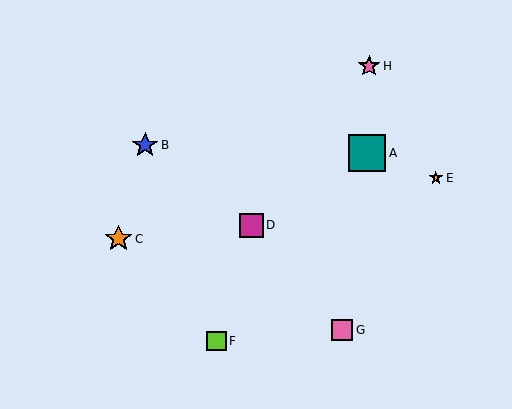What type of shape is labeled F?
Shape F is a lime square.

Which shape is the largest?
The teal square (labeled A) is the largest.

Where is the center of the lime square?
The center of the lime square is at (217, 341).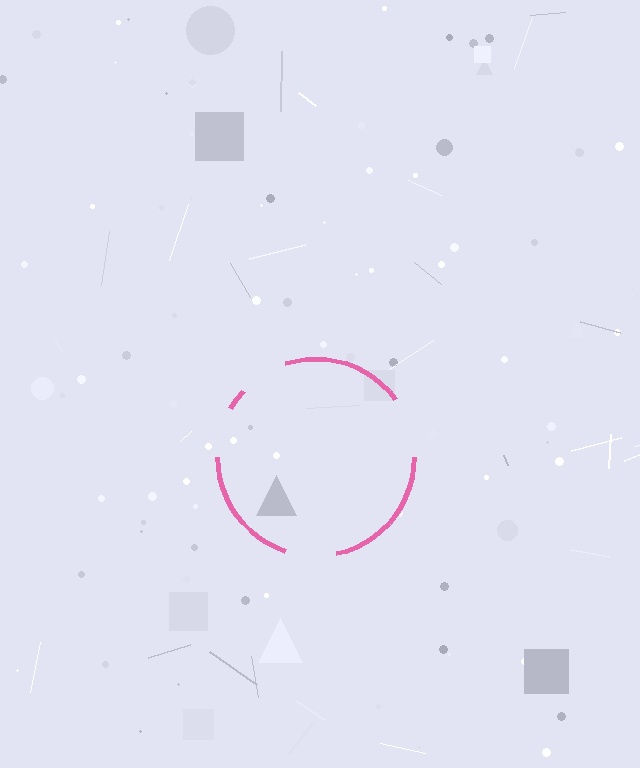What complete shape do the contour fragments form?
The contour fragments form a circle.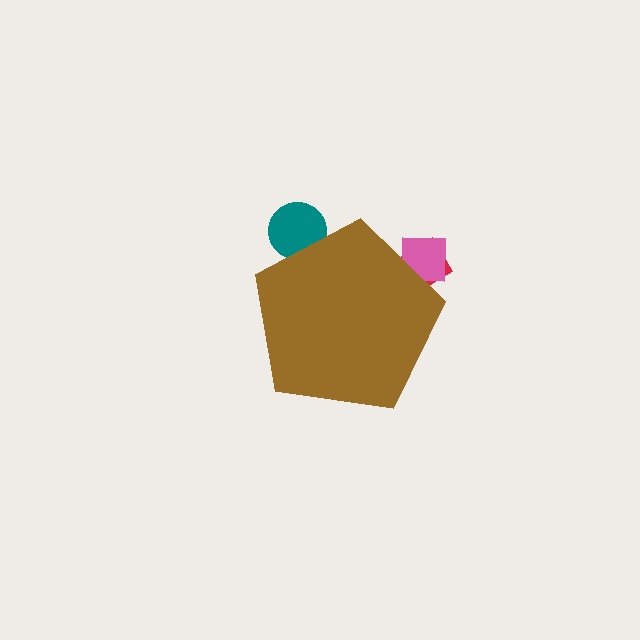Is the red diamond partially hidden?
Yes, the red diamond is partially hidden behind the brown pentagon.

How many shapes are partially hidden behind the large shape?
3 shapes are partially hidden.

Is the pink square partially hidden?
Yes, the pink square is partially hidden behind the brown pentagon.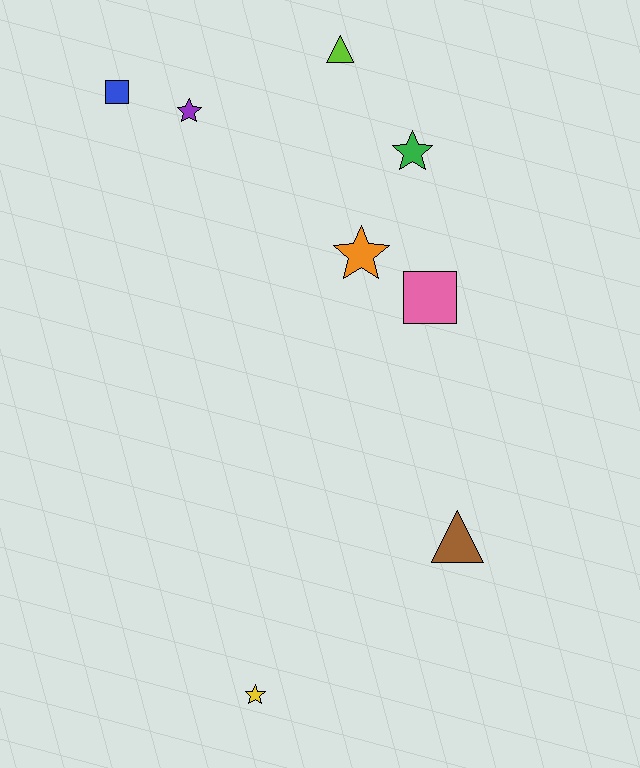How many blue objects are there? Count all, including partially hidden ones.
There is 1 blue object.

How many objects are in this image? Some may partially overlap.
There are 8 objects.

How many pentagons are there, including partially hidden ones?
There are no pentagons.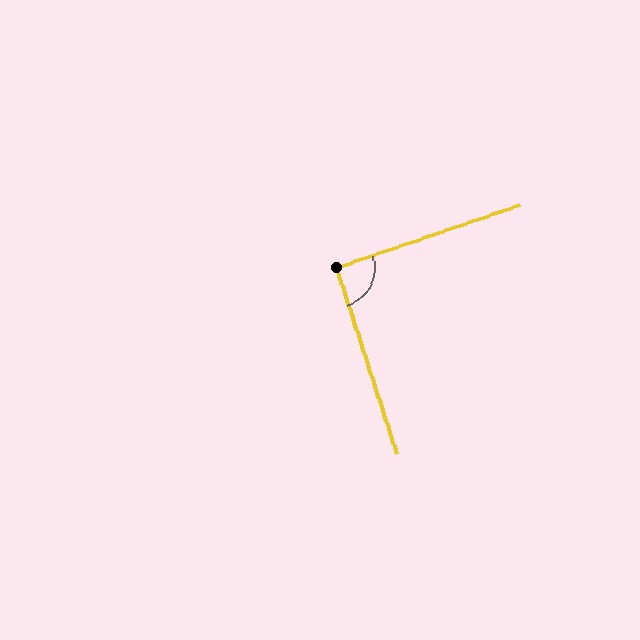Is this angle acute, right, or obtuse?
It is approximately a right angle.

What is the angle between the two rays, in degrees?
Approximately 91 degrees.